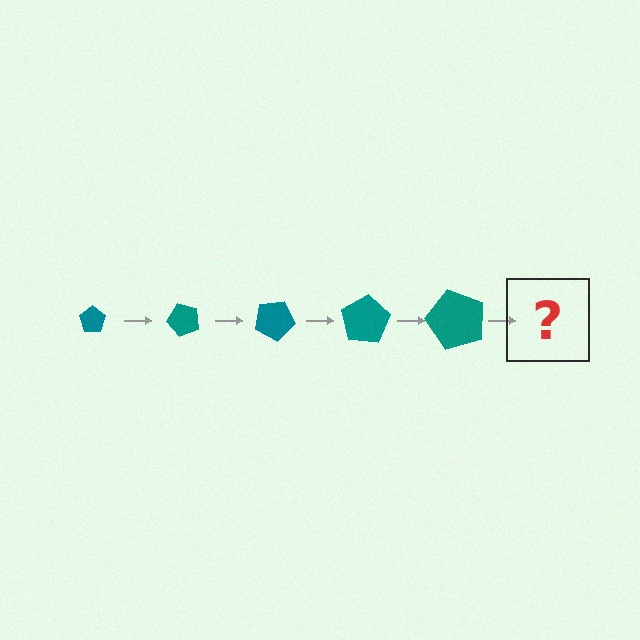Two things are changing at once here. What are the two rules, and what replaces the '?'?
The two rules are that the pentagon grows larger each step and it rotates 50 degrees each step. The '?' should be a pentagon, larger than the previous one and rotated 250 degrees from the start.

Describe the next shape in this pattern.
It should be a pentagon, larger than the previous one and rotated 250 degrees from the start.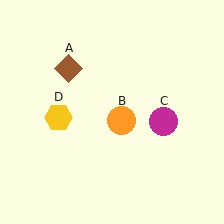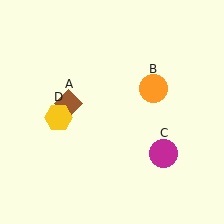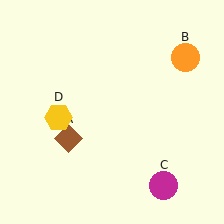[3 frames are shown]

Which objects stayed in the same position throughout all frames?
Yellow hexagon (object D) remained stationary.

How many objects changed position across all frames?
3 objects changed position: brown diamond (object A), orange circle (object B), magenta circle (object C).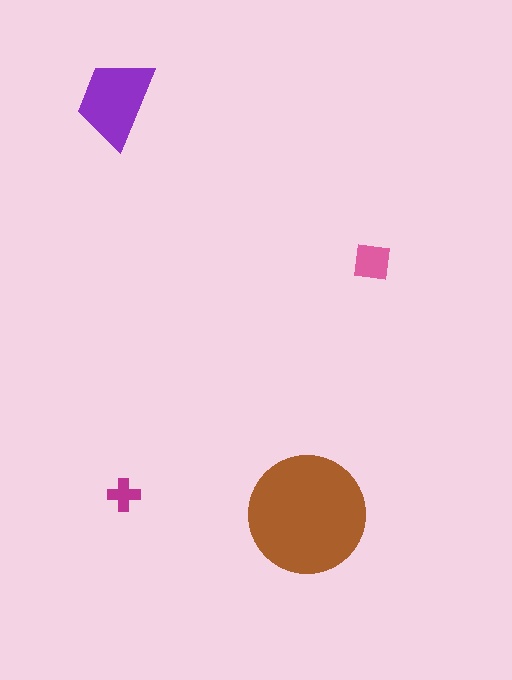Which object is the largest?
The brown circle.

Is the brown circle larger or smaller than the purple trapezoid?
Larger.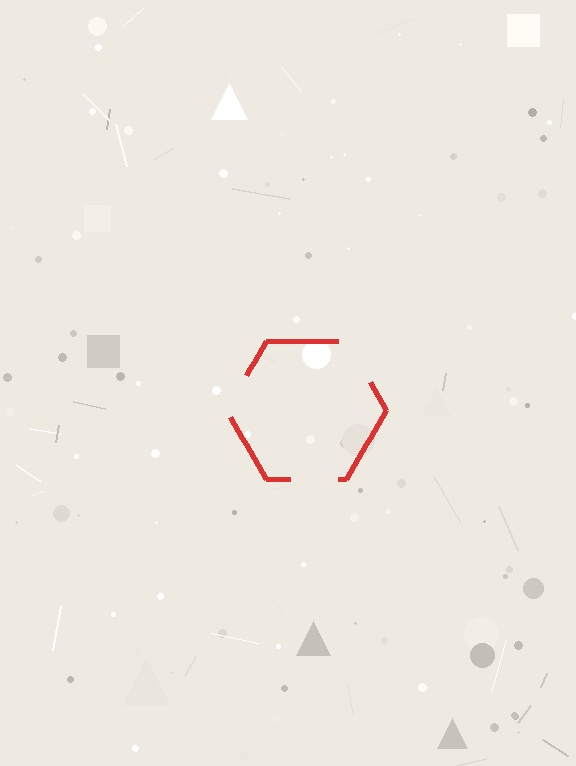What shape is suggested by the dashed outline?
The dashed outline suggests a hexagon.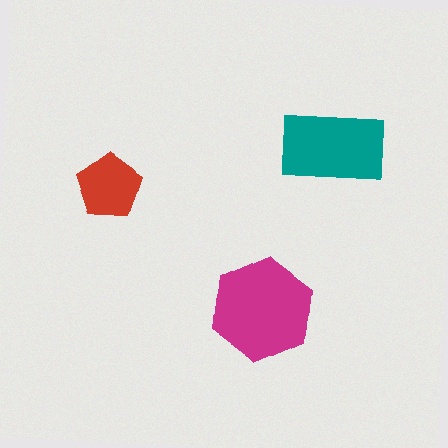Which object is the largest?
The magenta hexagon.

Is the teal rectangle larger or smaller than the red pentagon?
Larger.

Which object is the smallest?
The red pentagon.